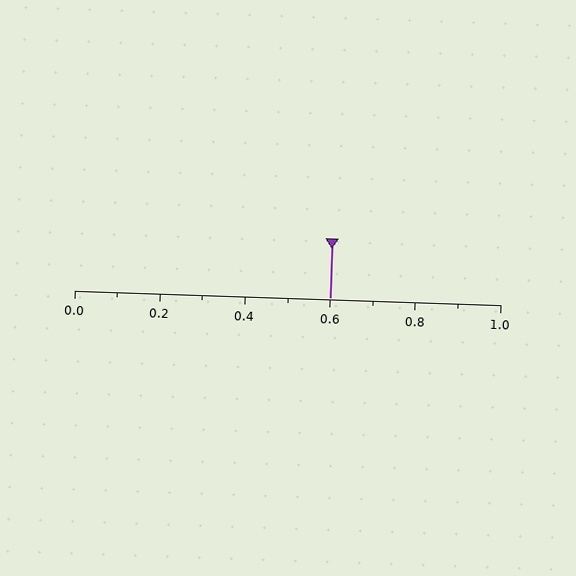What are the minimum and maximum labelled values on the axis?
The axis runs from 0.0 to 1.0.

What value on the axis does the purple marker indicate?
The marker indicates approximately 0.6.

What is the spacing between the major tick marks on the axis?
The major ticks are spaced 0.2 apart.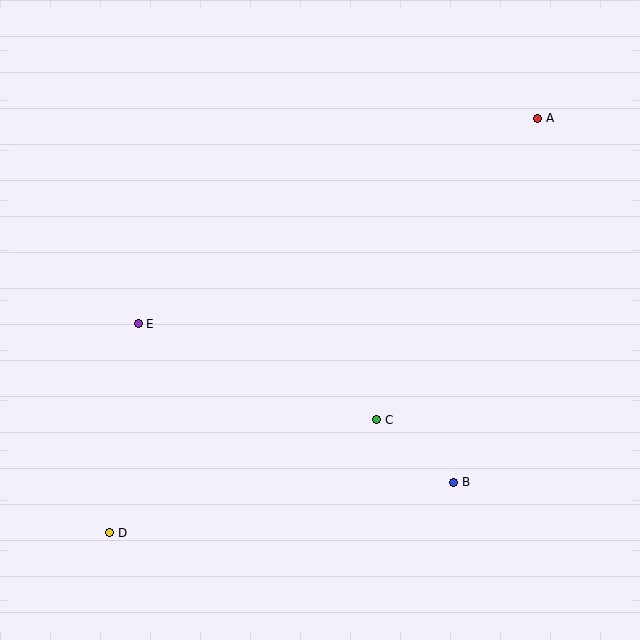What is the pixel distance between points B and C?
The distance between B and C is 99 pixels.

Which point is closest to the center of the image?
Point C at (376, 420) is closest to the center.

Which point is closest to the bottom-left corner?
Point D is closest to the bottom-left corner.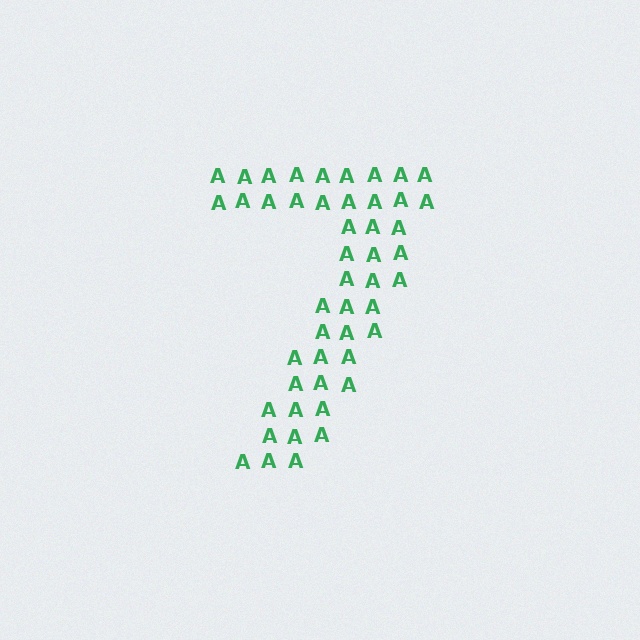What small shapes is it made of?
It is made of small letter A's.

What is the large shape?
The large shape is the digit 7.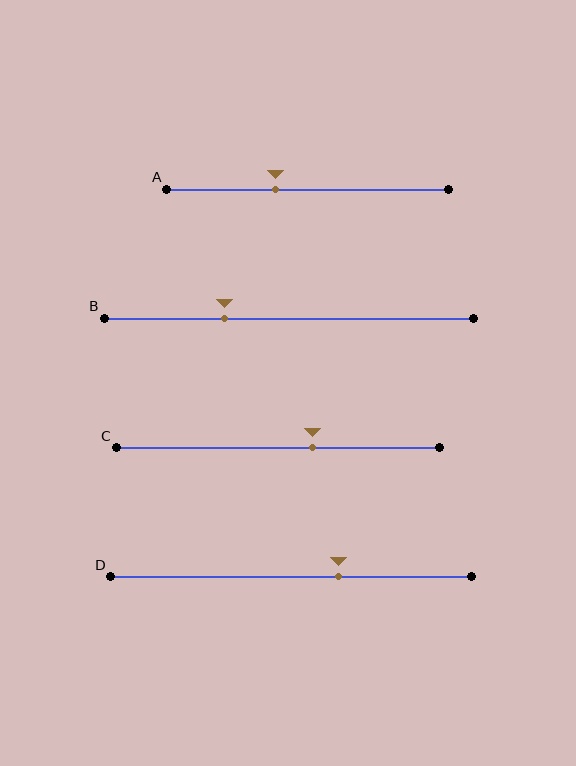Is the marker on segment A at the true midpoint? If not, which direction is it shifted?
No, the marker on segment A is shifted to the left by about 11% of the segment length.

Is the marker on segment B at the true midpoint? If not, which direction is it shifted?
No, the marker on segment B is shifted to the left by about 17% of the segment length.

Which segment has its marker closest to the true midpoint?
Segment C has its marker closest to the true midpoint.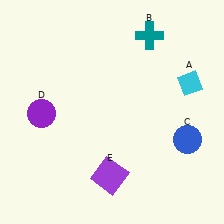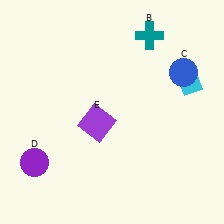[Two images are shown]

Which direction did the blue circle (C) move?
The blue circle (C) moved up.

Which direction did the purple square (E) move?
The purple square (E) moved up.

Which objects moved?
The objects that moved are: the blue circle (C), the purple circle (D), the purple square (E).